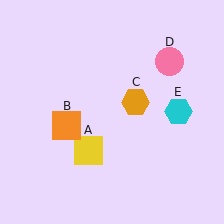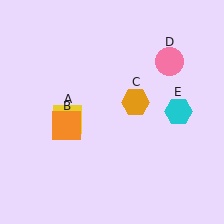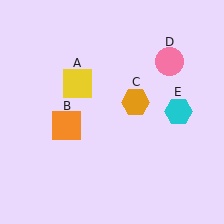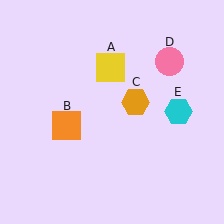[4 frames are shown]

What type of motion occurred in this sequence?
The yellow square (object A) rotated clockwise around the center of the scene.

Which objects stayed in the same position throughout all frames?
Orange square (object B) and orange hexagon (object C) and pink circle (object D) and cyan hexagon (object E) remained stationary.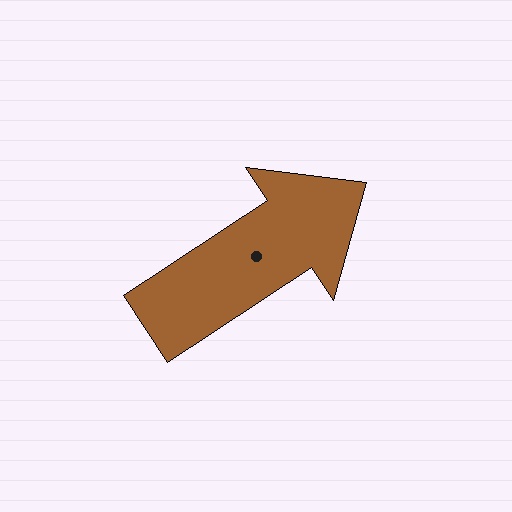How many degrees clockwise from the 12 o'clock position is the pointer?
Approximately 57 degrees.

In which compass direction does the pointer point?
Northeast.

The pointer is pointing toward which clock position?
Roughly 2 o'clock.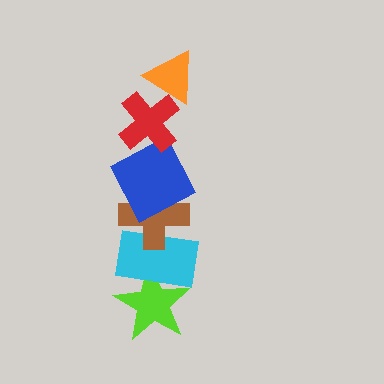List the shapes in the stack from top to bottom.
From top to bottom: the orange triangle, the red cross, the blue square, the brown cross, the cyan rectangle, the lime star.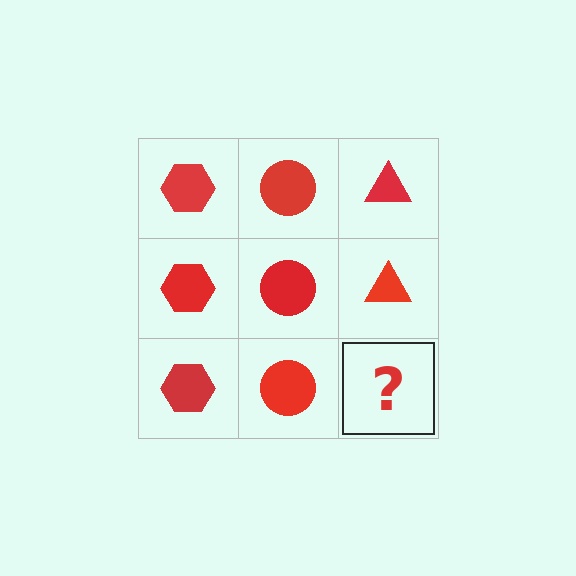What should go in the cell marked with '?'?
The missing cell should contain a red triangle.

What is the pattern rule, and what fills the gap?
The rule is that each column has a consistent shape. The gap should be filled with a red triangle.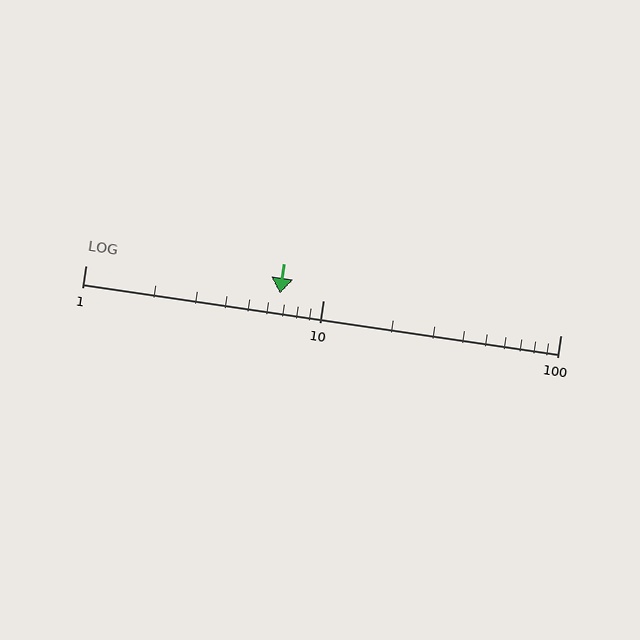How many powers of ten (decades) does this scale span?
The scale spans 2 decades, from 1 to 100.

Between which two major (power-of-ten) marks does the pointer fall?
The pointer is between 1 and 10.